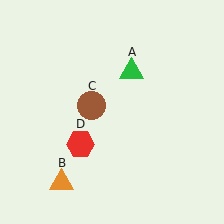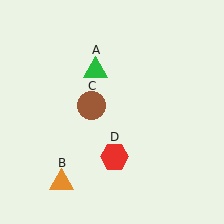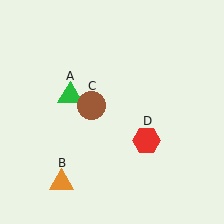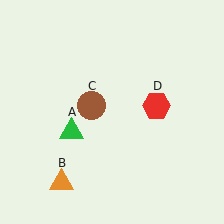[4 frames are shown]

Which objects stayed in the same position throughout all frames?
Orange triangle (object B) and brown circle (object C) remained stationary.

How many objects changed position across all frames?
2 objects changed position: green triangle (object A), red hexagon (object D).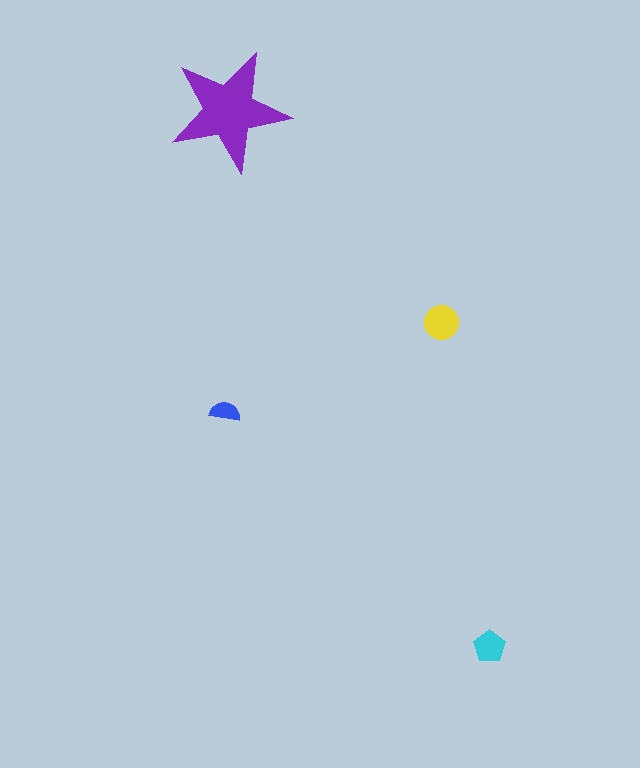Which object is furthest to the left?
The blue semicircle is leftmost.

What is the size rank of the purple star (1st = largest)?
1st.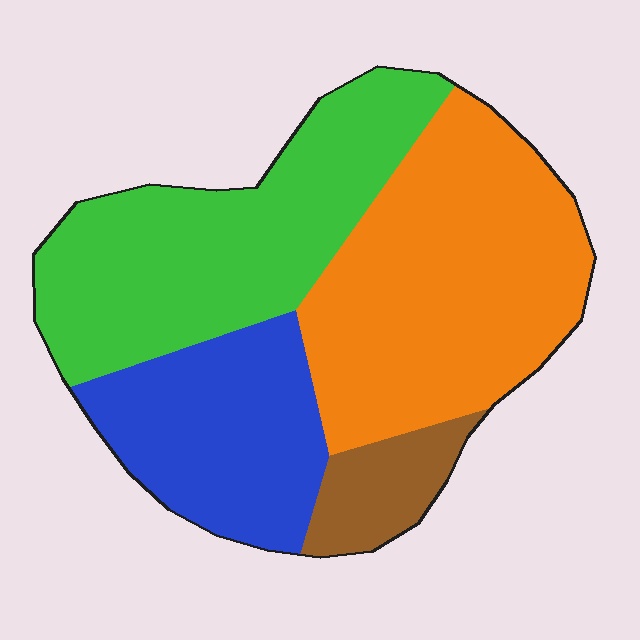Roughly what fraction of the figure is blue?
Blue covers around 20% of the figure.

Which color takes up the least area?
Brown, at roughly 10%.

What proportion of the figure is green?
Green takes up between a quarter and a half of the figure.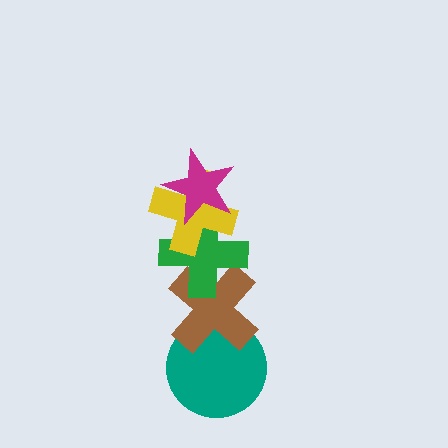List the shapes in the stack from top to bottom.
From top to bottom: the magenta star, the yellow cross, the green cross, the brown cross, the teal circle.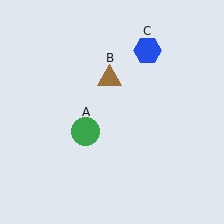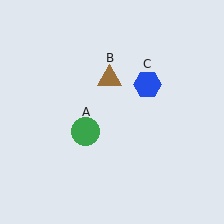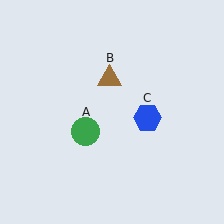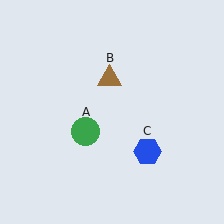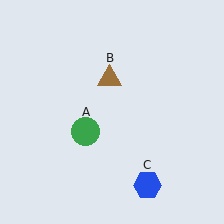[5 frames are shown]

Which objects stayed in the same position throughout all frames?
Green circle (object A) and brown triangle (object B) remained stationary.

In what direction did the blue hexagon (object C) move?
The blue hexagon (object C) moved down.